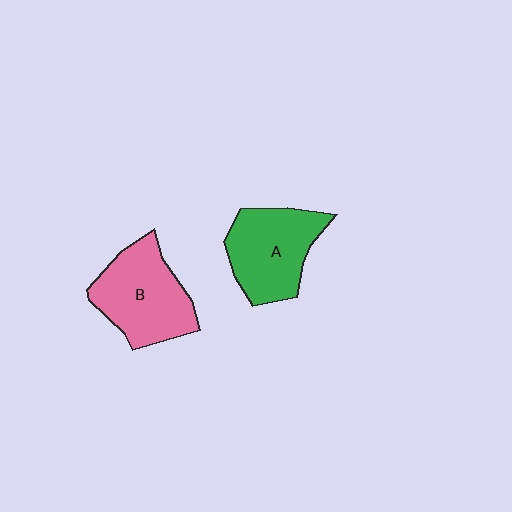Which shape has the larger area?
Shape B (pink).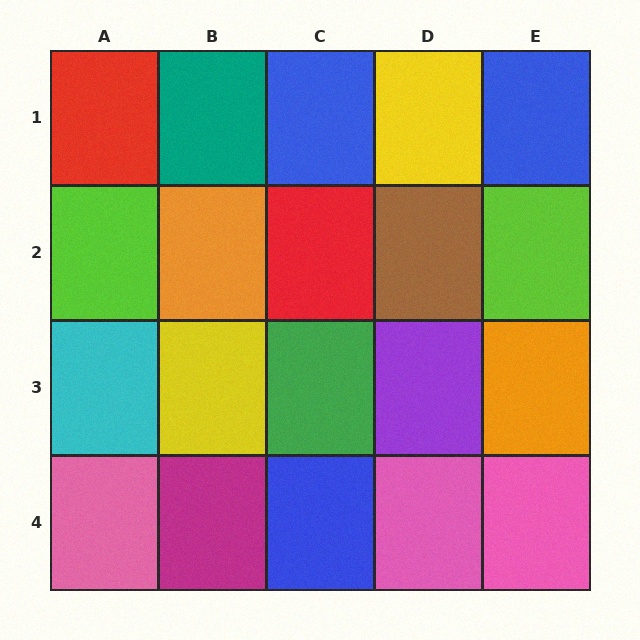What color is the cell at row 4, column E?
Pink.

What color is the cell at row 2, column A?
Lime.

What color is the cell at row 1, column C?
Blue.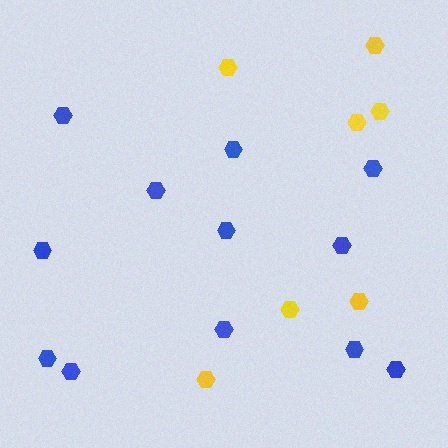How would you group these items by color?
There are 2 groups: one group of blue hexagons (12) and one group of yellow hexagons (7).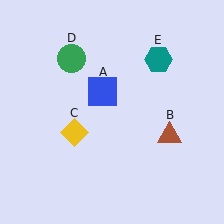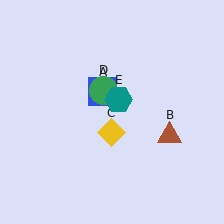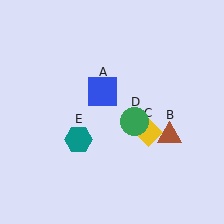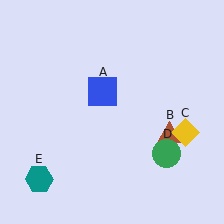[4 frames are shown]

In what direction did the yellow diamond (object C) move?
The yellow diamond (object C) moved right.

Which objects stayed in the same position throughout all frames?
Blue square (object A) and brown triangle (object B) remained stationary.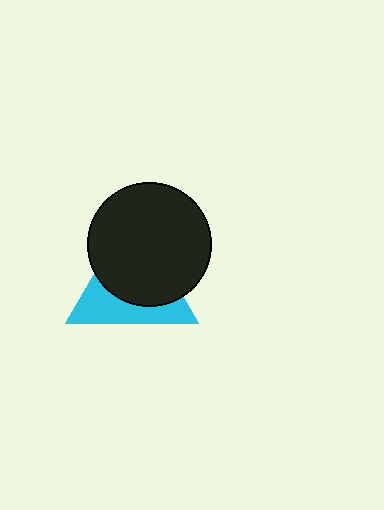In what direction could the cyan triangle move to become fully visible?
The cyan triangle could move toward the lower-left. That would shift it out from behind the black circle entirely.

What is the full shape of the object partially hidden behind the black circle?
The partially hidden object is a cyan triangle.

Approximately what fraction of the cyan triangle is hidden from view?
Roughly 61% of the cyan triangle is hidden behind the black circle.